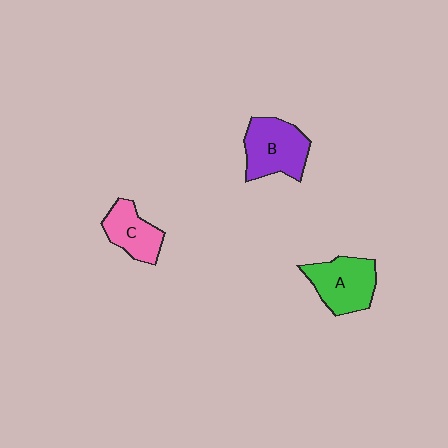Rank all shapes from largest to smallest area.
From largest to smallest: B (purple), A (green), C (pink).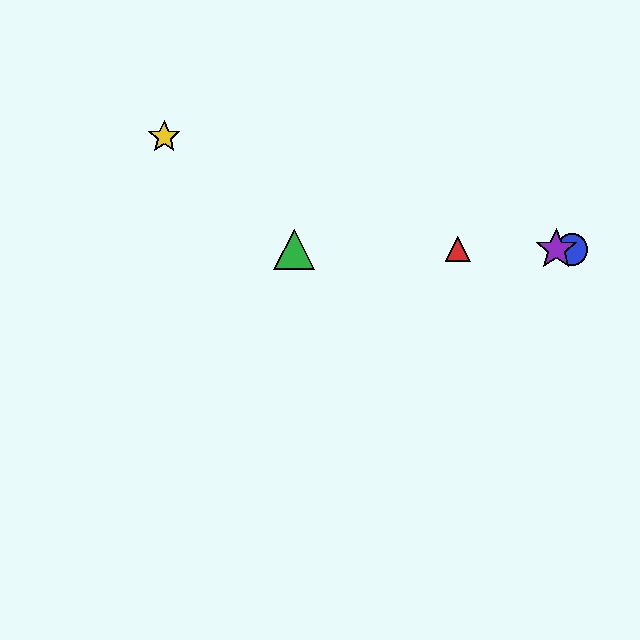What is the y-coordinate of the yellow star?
The yellow star is at y≈137.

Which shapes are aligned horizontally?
The red triangle, the blue circle, the green triangle, the purple star are aligned horizontally.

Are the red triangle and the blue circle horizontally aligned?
Yes, both are at y≈249.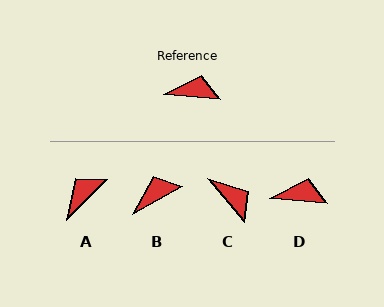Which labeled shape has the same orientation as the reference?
D.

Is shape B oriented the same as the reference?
No, it is off by about 34 degrees.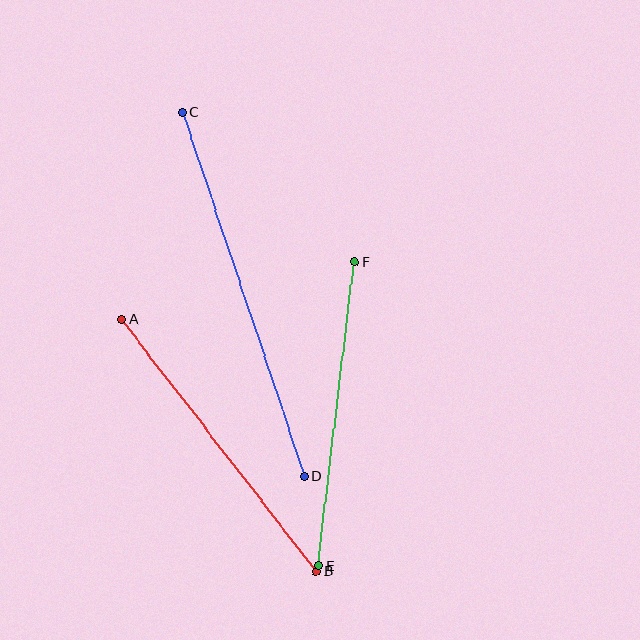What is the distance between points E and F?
The distance is approximately 306 pixels.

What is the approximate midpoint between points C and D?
The midpoint is at approximately (243, 294) pixels.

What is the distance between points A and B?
The distance is approximately 318 pixels.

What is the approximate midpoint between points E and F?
The midpoint is at approximately (336, 414) pixels.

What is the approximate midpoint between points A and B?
The midpoint is at approximately (219, 445) pixels.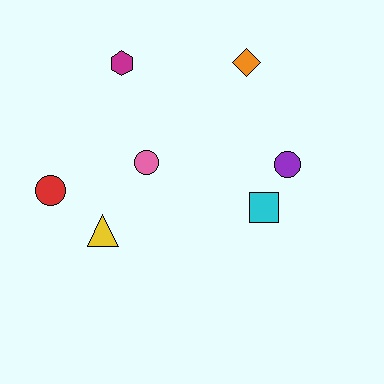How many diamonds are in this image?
There is 1 diamond.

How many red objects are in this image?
There is 1 red object.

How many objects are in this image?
There are 7 objects.